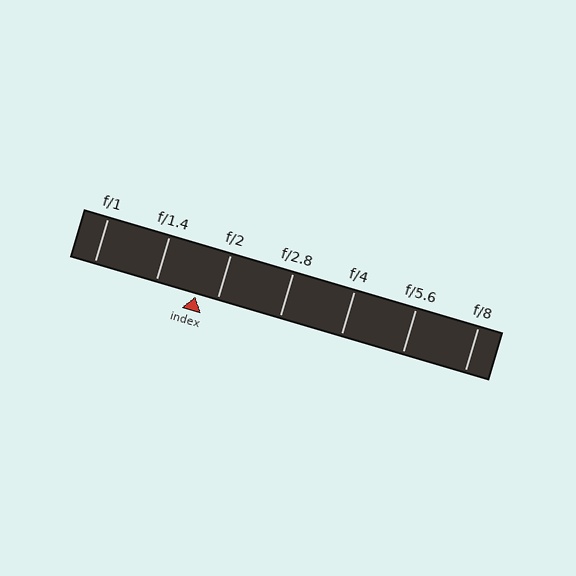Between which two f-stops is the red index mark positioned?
The index mark is between f/1.4 and f/2.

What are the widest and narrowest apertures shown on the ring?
The widest aperture shown is f/1 and the narrowest is f/8.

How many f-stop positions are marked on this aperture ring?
There are 7 f-stop positions marked.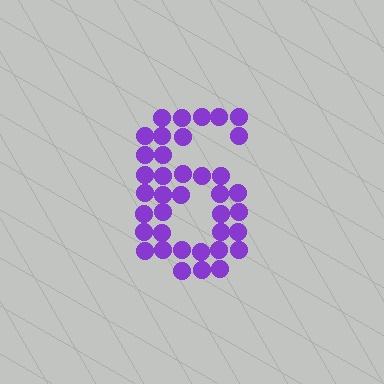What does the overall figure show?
The overall figure shows the digit 6.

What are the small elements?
The small elements are circles.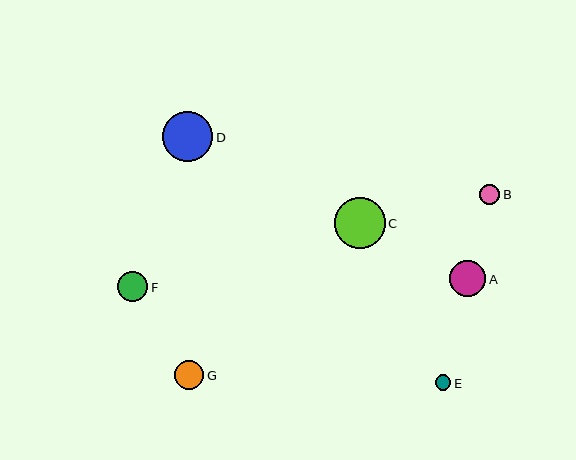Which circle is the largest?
Circle C is the largest with a size of approximately 51 pixels.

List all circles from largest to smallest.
From largest to smallest: C, D, A, F, G, B, E.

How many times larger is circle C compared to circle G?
Circle C is approximately 1.8 times the size of circle G.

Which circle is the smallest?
Circle E is the smallest with a size of approximately 15 pixels.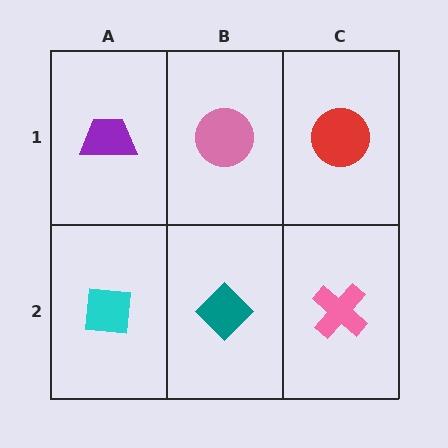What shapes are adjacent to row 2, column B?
A pink circle (row 1, column B), a cyan square (row 2, column A), a pink cross (row 2, column C).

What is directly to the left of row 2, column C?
A teal diamond.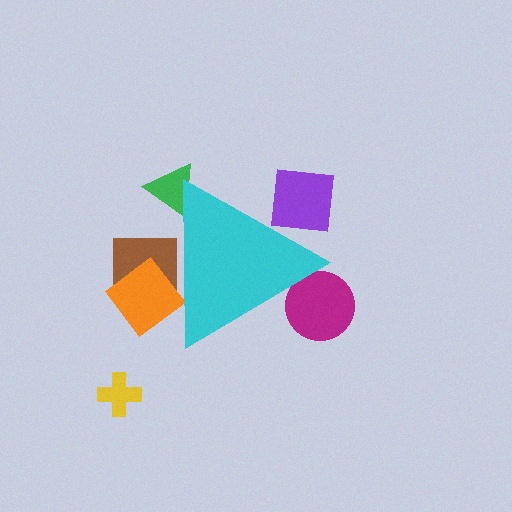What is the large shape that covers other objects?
A cyan triangle.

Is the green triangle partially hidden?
Yes, the green triangle is partially hidden behind the cyan triangle.